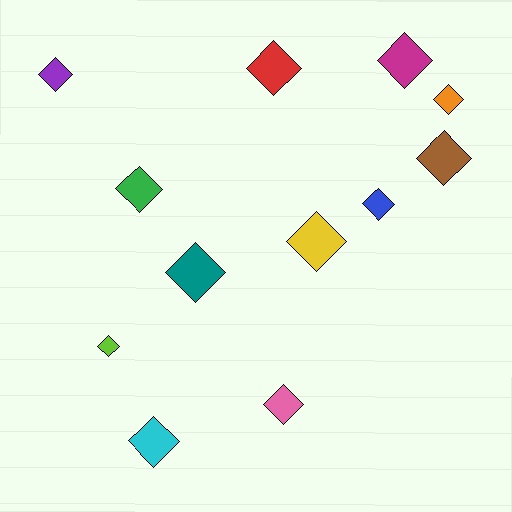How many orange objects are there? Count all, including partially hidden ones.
There is 1 orange object.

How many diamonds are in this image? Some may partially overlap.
There are 12 diamonds.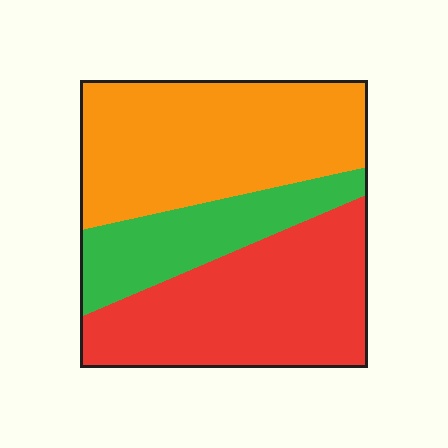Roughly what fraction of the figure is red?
Red covers roughly 40% of the figure.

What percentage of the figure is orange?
Orange takes up between a quarter and a half of the figure.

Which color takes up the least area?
Green, at roughly 20%.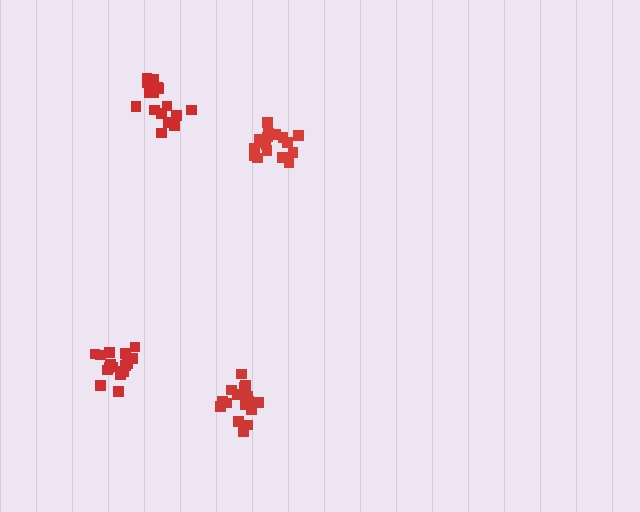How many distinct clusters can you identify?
There are 4 distinct clusters.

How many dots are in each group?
Group 1: 17 dots, Group 2: 17 dots, Group 3: 16 dots, Group 4: 17 dots (67 total).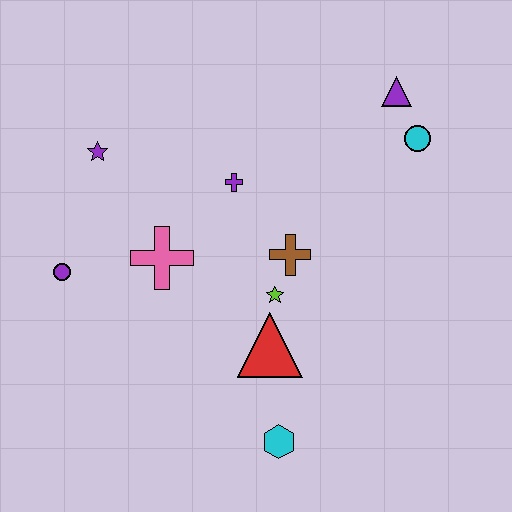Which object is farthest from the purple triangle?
The purple circle is farthest from the purple triangle.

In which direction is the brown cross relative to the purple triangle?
The brown cross is below the purple triangle.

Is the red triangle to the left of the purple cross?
No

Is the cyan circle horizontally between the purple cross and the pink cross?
No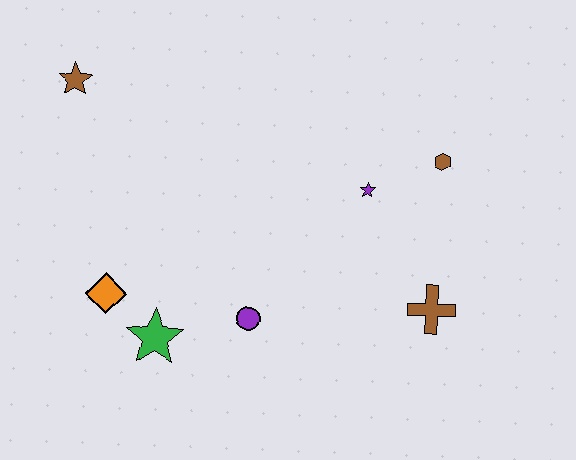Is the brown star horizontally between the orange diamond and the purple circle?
No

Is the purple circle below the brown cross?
Yes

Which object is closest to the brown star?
The orange diamond is closest to the brown star.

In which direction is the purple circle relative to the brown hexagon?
The purple circle is to the left of the brown hexagon.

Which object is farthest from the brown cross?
The brown star is farthest from the brown cross.